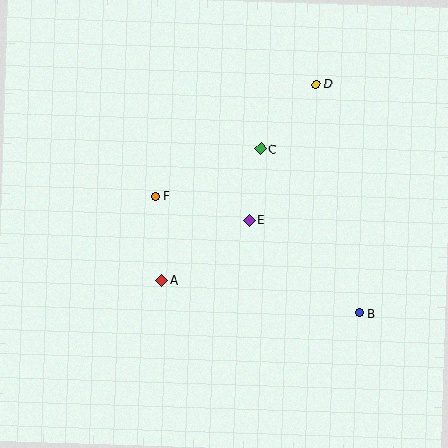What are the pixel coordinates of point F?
Point F is at (155, 196).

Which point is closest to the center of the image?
Point E at (249, 220) is closest to the center.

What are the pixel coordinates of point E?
Point E is at (249, 220).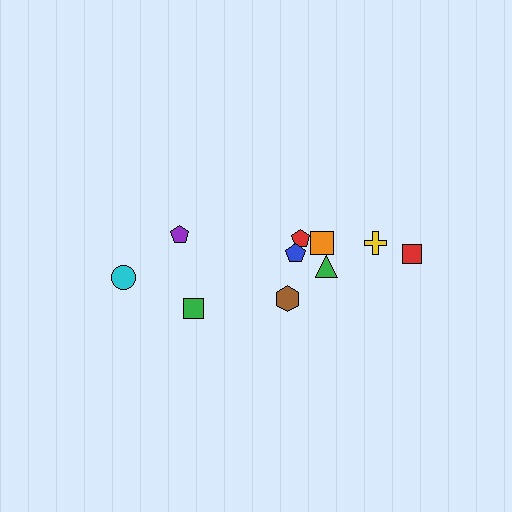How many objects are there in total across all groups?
There are 10 objects.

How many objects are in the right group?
There are 7 objects.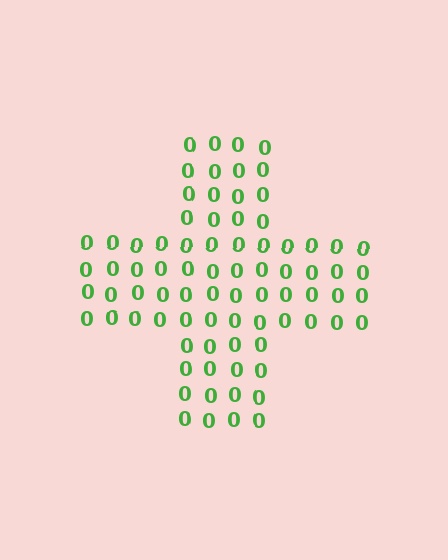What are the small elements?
The small elements are digit 0's.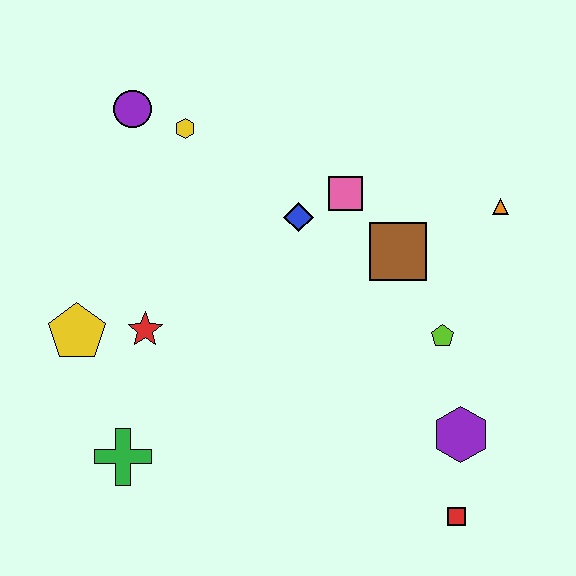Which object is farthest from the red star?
The orange triangle is farthest from the red star.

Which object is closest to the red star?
The yellow pentagon is closest to the red star.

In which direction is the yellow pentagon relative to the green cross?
The yellow pentagon is above the green cross.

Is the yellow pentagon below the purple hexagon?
No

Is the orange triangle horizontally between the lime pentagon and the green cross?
No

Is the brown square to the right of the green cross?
Yes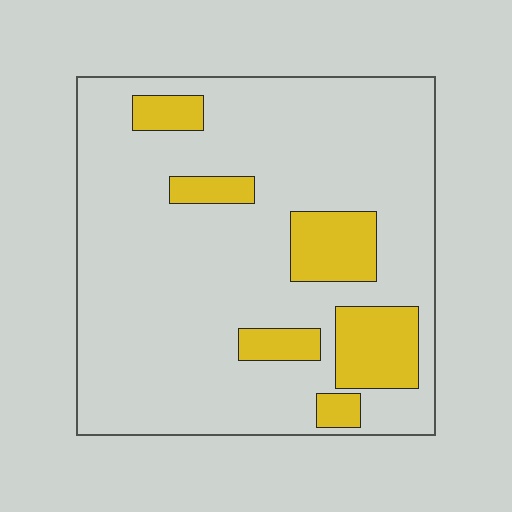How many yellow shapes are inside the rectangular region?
6.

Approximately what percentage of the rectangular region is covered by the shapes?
Approximately 15%.